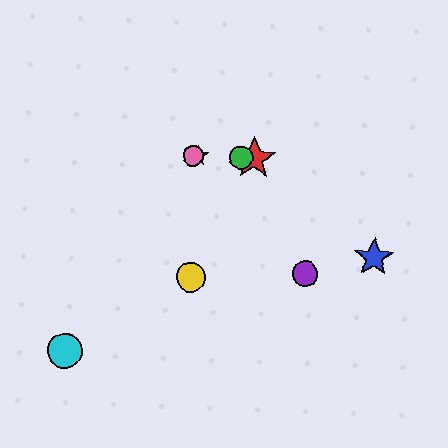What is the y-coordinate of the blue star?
The blue star is at y≈257.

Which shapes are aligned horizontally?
The red star, the green circle, the orange star, the pink circle are aligned horizontally.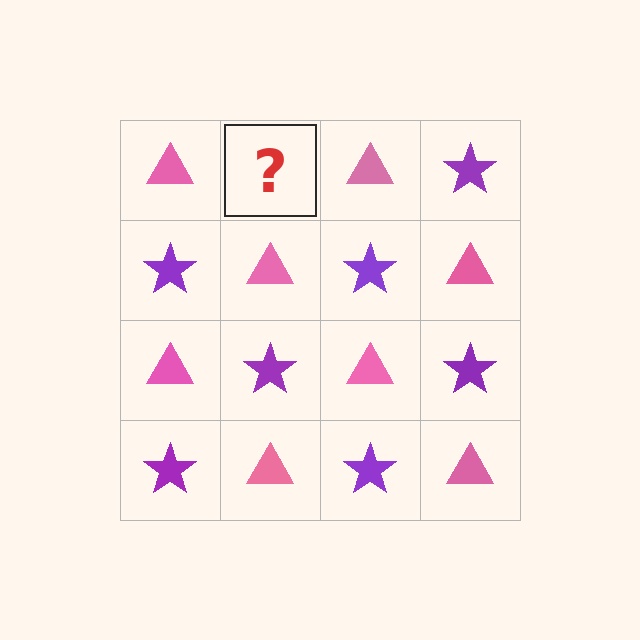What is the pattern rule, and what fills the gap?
The rule is that it alternates pink triangle and purple star in a checkerboard pattern. The gap should be filled with a purple star.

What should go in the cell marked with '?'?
The missing cell should contain a purple star.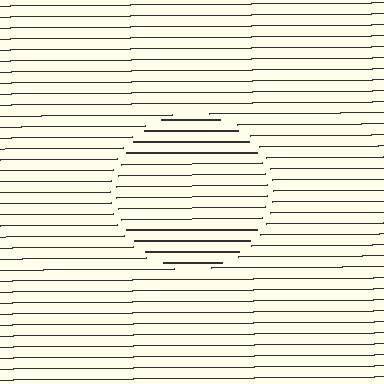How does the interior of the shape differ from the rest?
The interior of the shape contains the same grating, shifted by half a period — the contour is defined by the phase discontinuity where line-ends from the inner and outer gratings abut.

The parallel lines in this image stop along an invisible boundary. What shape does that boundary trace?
An illusory circle. The interior of the shape contains the same grating, shifted by half a period — the contour is defined by the phase discontinuity where line-ends from the inner and outer gratings abut.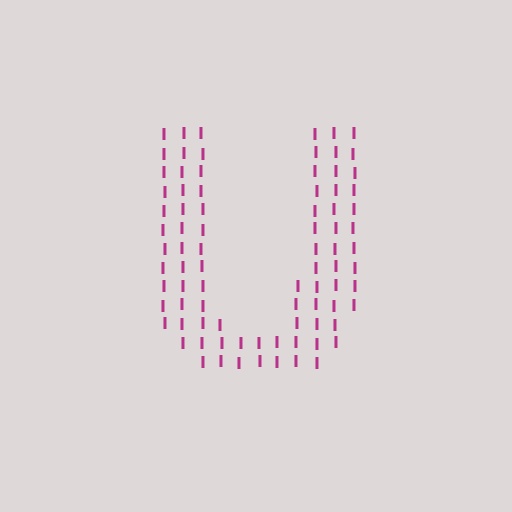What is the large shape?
The large shape is the letter U.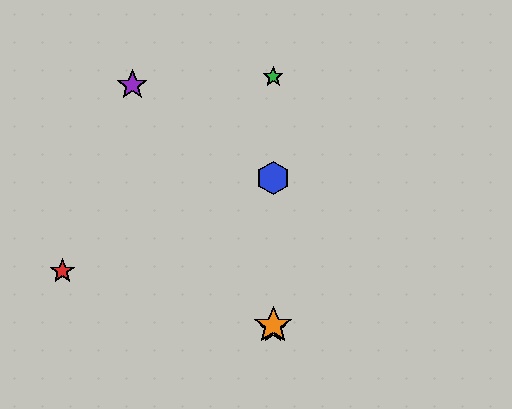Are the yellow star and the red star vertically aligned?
No, the yellow star is at x≈273 and the red star is at x≈62.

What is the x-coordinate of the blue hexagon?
The blue hexagon is at x≈273.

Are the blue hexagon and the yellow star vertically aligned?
Yes, both are at x≈273.